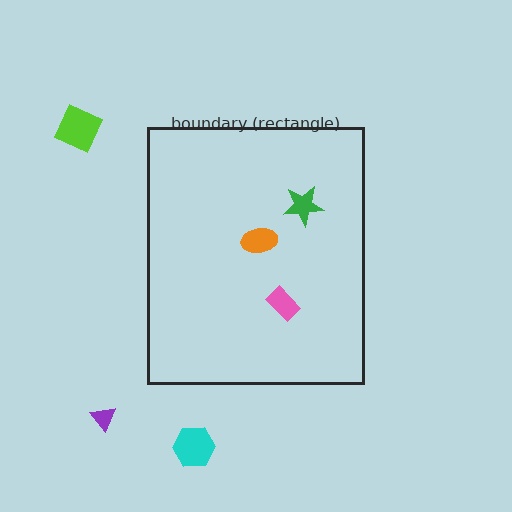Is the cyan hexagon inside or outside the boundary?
Outside.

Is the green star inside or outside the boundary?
Inside.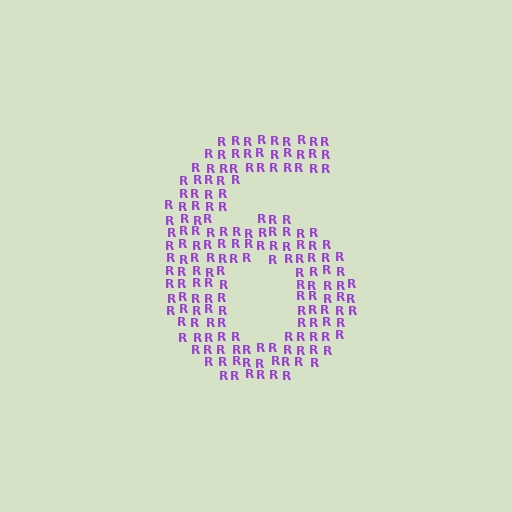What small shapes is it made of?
It is made of small letter R's.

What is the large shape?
The large shape is the digit 6.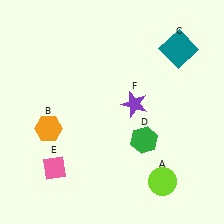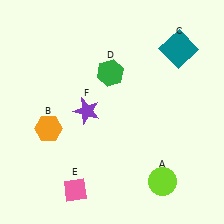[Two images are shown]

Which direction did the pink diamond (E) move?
The pink diamond (E) moved down.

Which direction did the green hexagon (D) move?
The green hexagon (D) moved up.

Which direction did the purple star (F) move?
The purple star (F) moved left.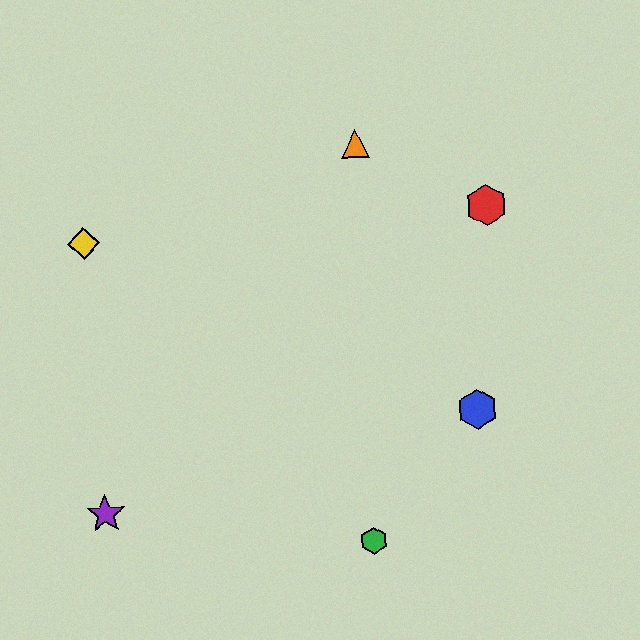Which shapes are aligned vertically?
The green hexagon, the orange triangle are aligned vertically.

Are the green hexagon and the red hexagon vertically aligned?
No, the green hexagon is at x≈374 and the red hexagon is at x≈486.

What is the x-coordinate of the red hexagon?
The red hexagon is at x≈486.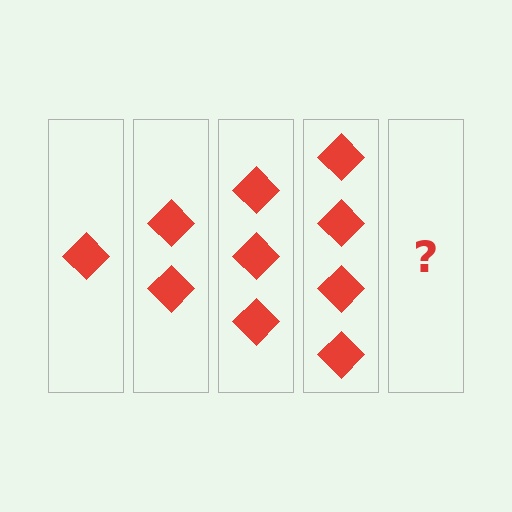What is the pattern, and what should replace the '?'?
The pattern is that each step adds one more diamond. The '?' should be 5 diamonds.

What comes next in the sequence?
The next element should be 5 diamonds.